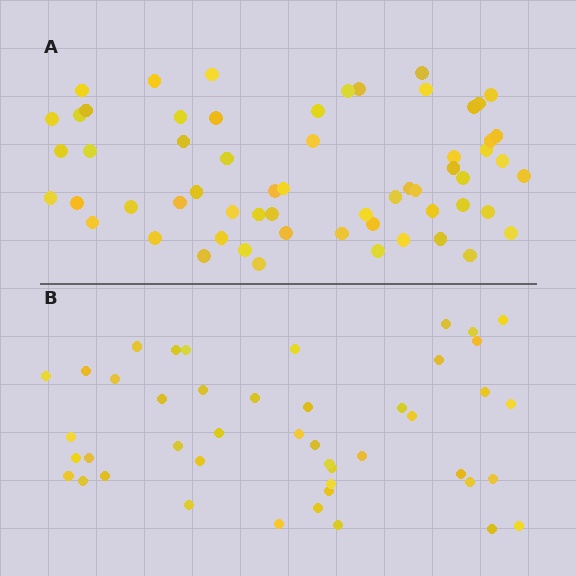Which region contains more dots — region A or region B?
Region A (the top region) has more dots.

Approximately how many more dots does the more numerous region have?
Region A has approximately 15 more dots than region B.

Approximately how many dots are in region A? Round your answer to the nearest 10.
About 60 dots.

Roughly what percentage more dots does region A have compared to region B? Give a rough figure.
About 35% more.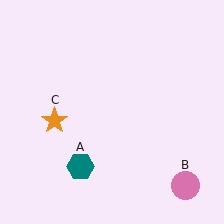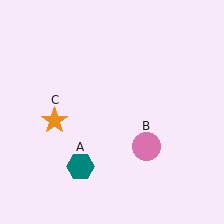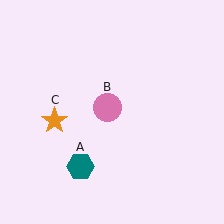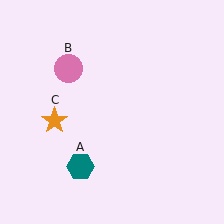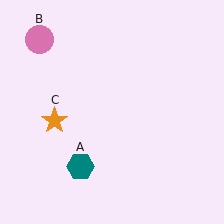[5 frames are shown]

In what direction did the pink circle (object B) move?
The pink circle (object B) moved up and to the left.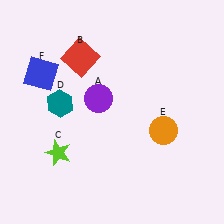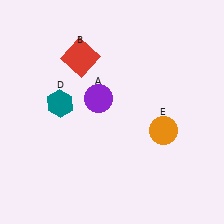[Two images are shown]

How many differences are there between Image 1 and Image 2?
There are 2 differences between the two images.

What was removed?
The lime star (C), the blue square (F) were removed in Image 2.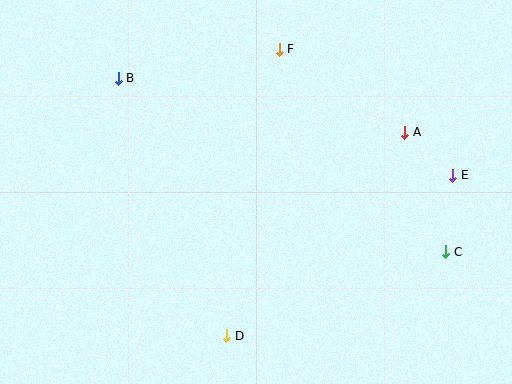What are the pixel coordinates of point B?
Point B is at (118, 78).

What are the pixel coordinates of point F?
Point F is at (279, 49).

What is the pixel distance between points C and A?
The distance between C and A is 126 pixels.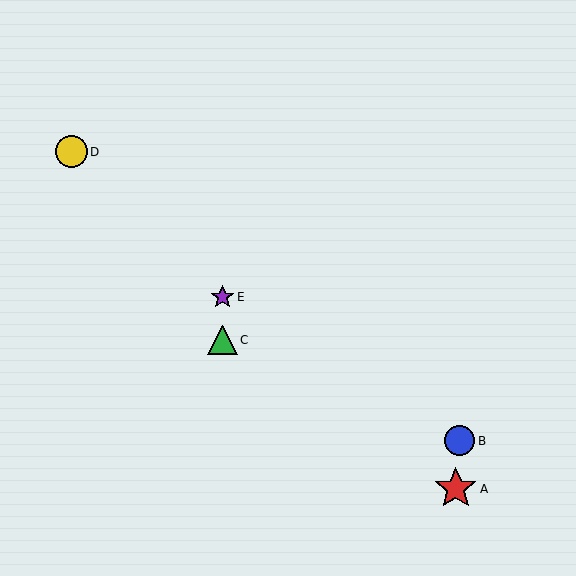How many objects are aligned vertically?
2 objects (C, E) are aligned vertically.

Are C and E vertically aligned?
Yes, both are at x≈222.